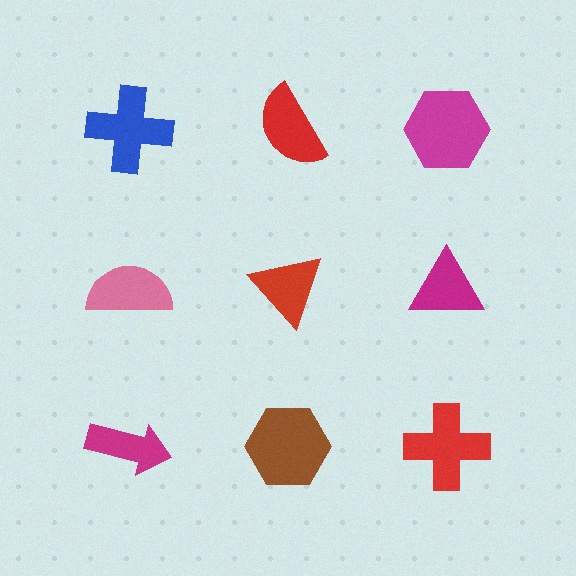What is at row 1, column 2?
A red semicircle.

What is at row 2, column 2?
A red triangle.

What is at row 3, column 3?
A red cross.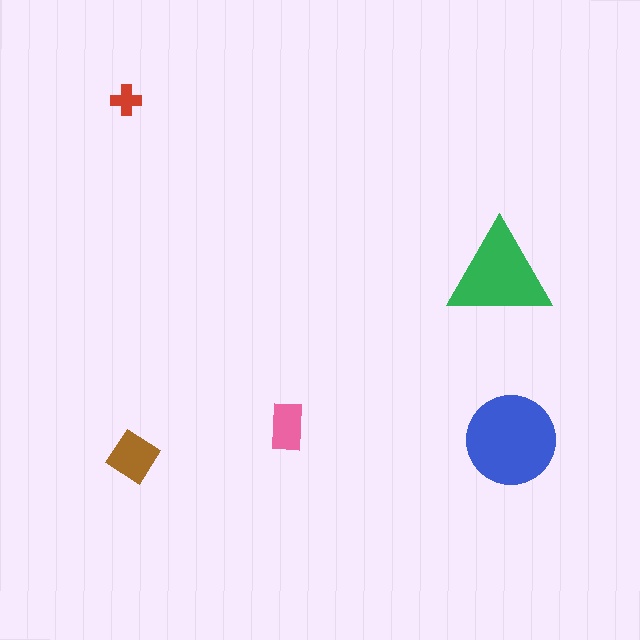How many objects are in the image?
There are 5 objects in the image.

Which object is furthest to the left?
The red cross is leftmost.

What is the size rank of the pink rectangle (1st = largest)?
4th.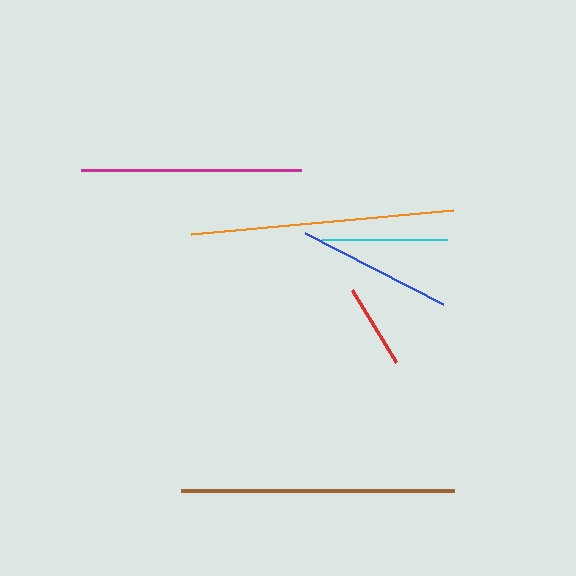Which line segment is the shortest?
The red line is the shortest at approximately 84 pixels.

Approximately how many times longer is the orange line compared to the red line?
The orange line is approximately 3.1 times the length of the red line.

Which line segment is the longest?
The brown line is the longest at approximately 273 pixels.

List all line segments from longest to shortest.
From longest to shortest: brown, orange, magenta, blue, cyan, red.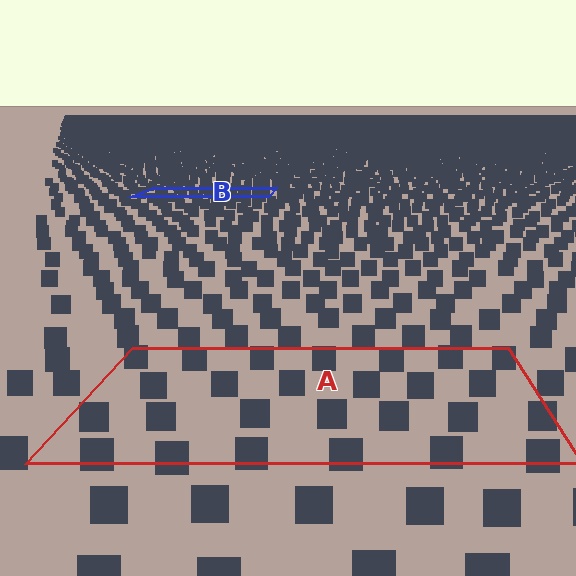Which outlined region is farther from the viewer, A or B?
Region B is farther from the viewer — the texture elements inside it appear smaller and more densely packed.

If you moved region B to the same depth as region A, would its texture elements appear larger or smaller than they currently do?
They would appear larger. At a closer depth, the same texture elements are projected at a bigger on-screen size.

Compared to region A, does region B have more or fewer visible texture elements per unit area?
Region B has more texture elements per unit area — they are packed more densely because it is farther away.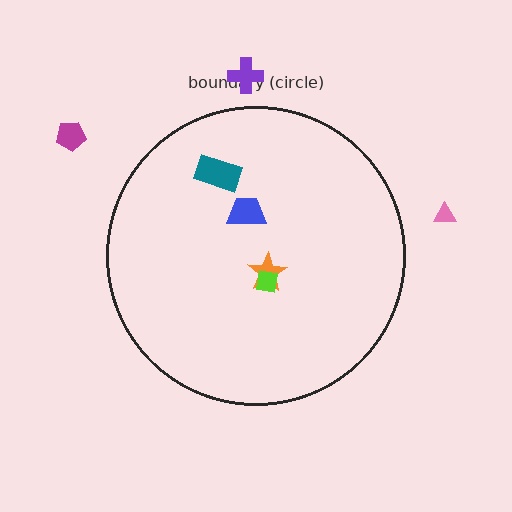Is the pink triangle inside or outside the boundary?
Outside.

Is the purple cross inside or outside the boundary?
Outside.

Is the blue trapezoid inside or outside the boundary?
Inside.